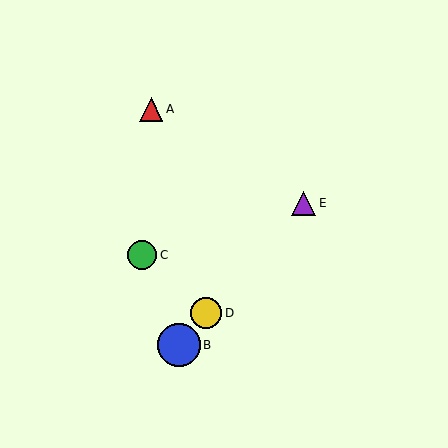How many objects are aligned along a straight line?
3 objects (B, D, E) are aligned along a straight line.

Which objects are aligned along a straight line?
Objects B, D, E are aligned along a straight line.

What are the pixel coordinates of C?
Object C is at (142, 255).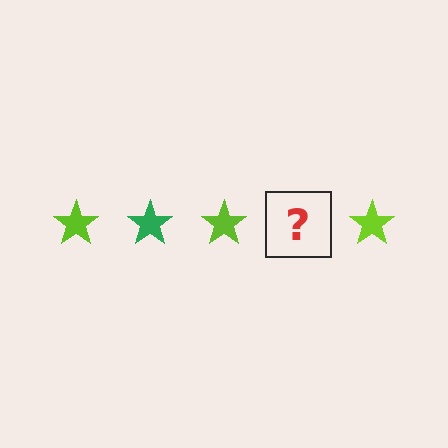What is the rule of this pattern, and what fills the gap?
The rule is that the pattern cycles through lime, green stars. The gap should be filled with a green star.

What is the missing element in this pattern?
The missing element is a green star.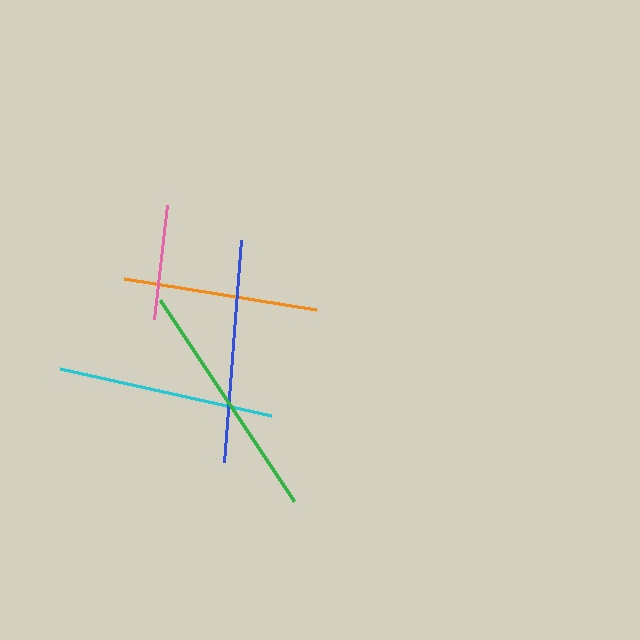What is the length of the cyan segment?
The cyan segment is approximately 217 pixels long.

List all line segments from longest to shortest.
From longest to shortest: green, blue, cyan, orange, pink.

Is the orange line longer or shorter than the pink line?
The orange line is longer than the pink line.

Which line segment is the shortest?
The pink line is the shortest at approximately 115 pixels.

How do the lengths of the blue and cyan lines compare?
The blue and cyan lines are approximately the same length.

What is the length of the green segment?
The green segment is approximately 242 pixels long.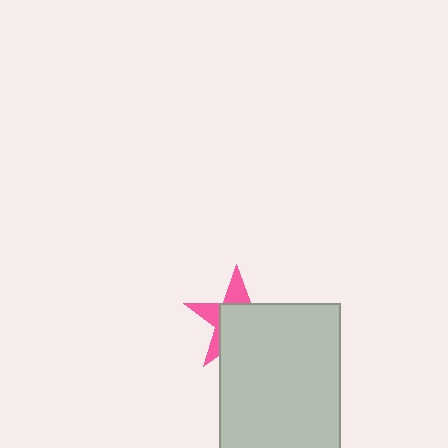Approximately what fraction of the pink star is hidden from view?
Roughly 64% of the pink star is hidden behind the light gray rectangle.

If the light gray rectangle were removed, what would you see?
You would see the complete pink star.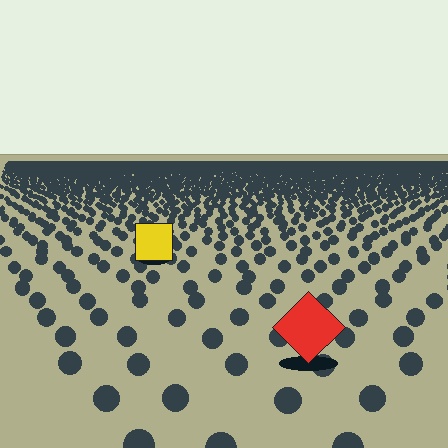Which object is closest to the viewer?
The red diamond is closest. The texture marks near it are larger and more spread out.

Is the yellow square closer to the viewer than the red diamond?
No. The red diamond is closer — you can tell from the texture gradient: the ground texture is coarser near it.